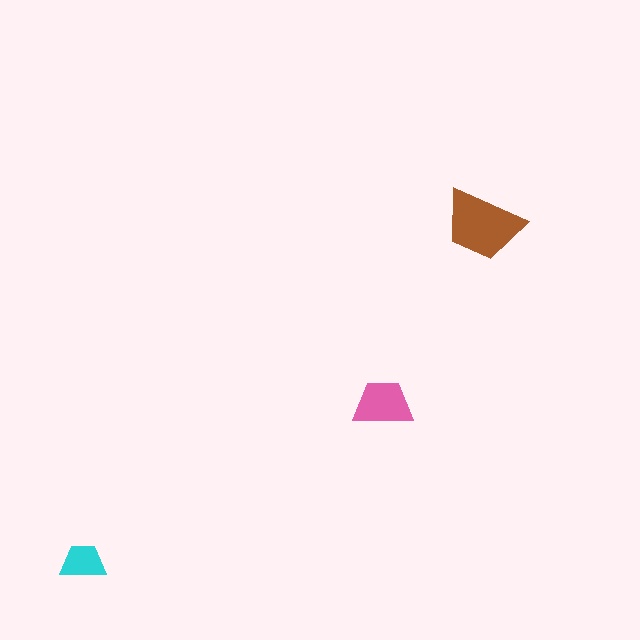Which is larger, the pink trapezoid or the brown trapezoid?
The brown one.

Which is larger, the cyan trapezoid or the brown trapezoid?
The brown one.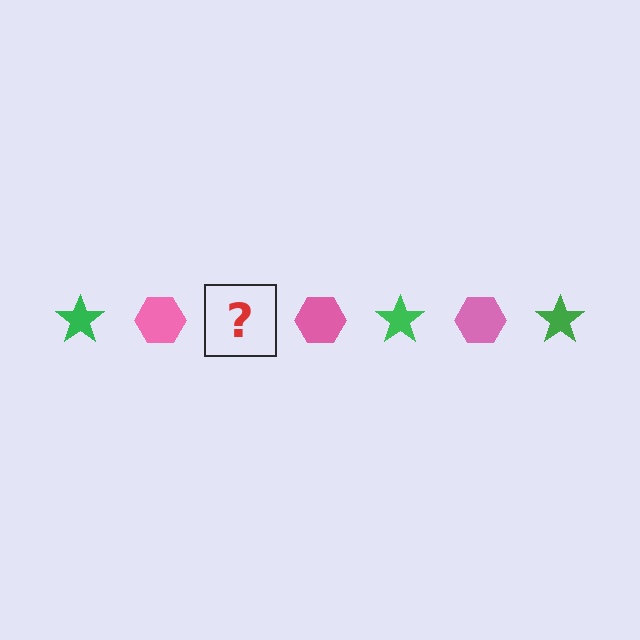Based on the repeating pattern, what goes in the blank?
The blank should be a green star.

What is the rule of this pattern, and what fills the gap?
The rule is that the pattern alternates between green star and pink hexagon. The gap should be filled with a green star.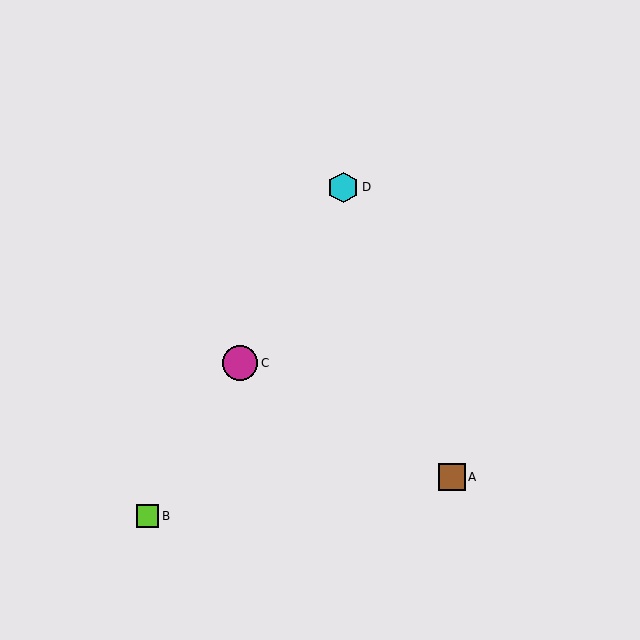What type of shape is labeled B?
Shape B is a lime square.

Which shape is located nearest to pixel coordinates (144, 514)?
The lime square (labeled B) at (147, 516) is nearest to that location.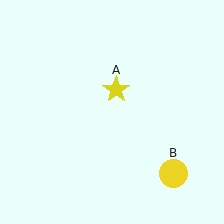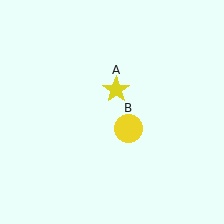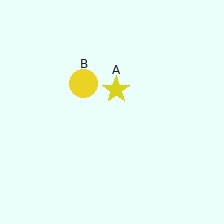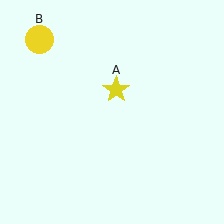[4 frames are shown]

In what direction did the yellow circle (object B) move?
The yellow circle (object B) moved up and to the left.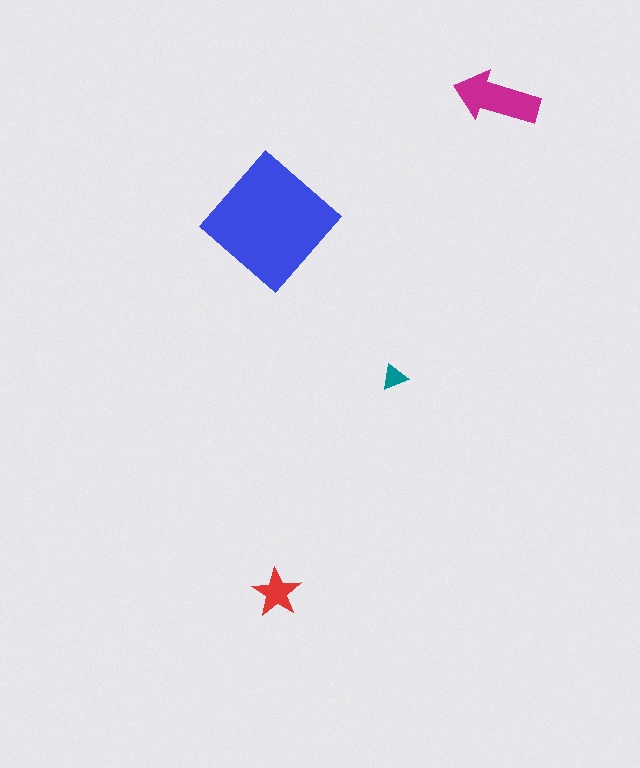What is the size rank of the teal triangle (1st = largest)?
4th.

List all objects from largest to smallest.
The blue diamond, the magenta arrow, the red star, the teal triangle.